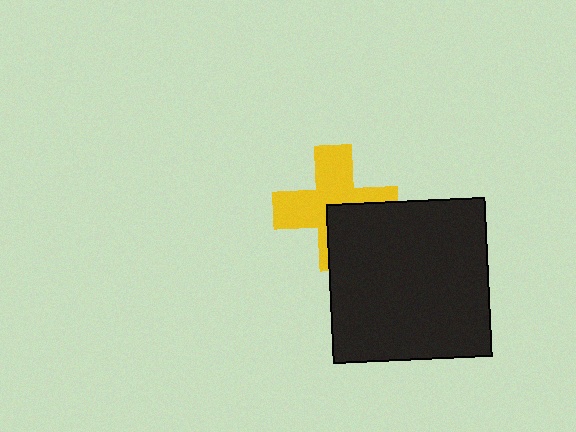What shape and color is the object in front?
The object in front is a black square.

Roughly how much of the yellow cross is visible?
About half of it is visible (roughly 62%).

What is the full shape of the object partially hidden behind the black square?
The partially hidden object is a yellow cross.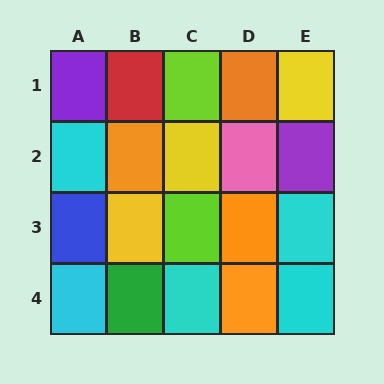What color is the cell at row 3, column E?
Cyan.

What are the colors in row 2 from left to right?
Cyan, orange, yellow, pink, purple.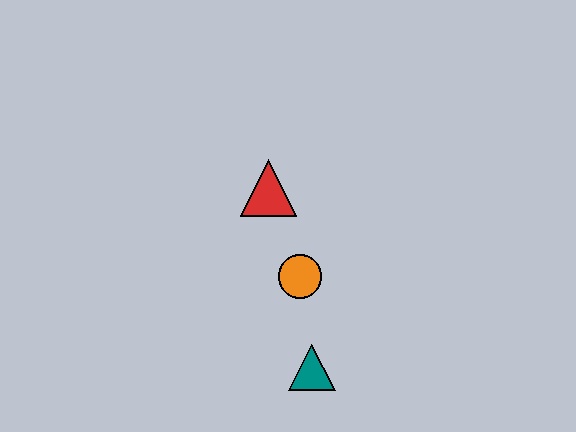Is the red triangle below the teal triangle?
No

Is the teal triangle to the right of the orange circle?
Yes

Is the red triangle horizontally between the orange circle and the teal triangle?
No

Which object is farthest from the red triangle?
The teal triangle is farthest from the red triangle.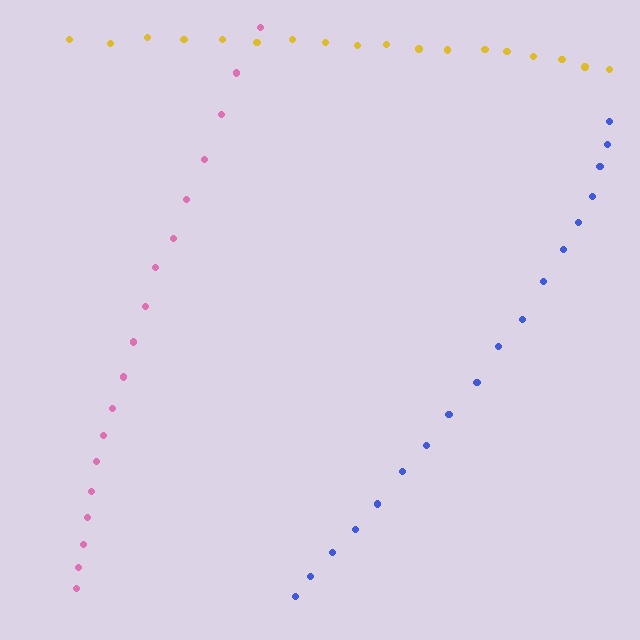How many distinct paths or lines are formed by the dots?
There are 3 distinct paths.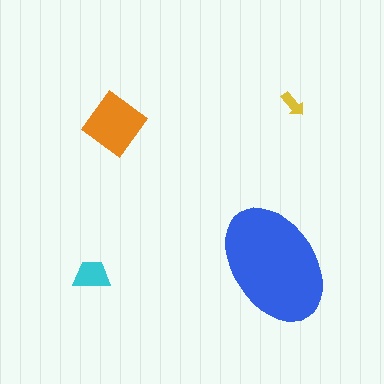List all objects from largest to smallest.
The blue ellipse, the orange diamond, the cyan trapezoid, the yellow arrow.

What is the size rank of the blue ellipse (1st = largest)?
1st.